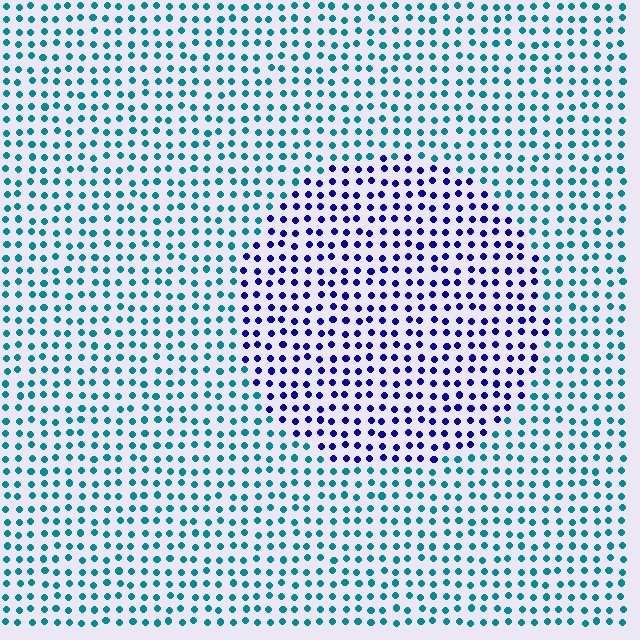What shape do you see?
I see a circle.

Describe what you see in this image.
The image is filled with small teal elements in a uniform arrangement. A circle-shaped region is visible where the elements are tinted to a slightly different hue, forming a subtle color boundary.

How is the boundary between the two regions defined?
The boundary is defined purely by a slight shift in hue (about 59 degrees). Spacing, size, and orientation are identical on both sides.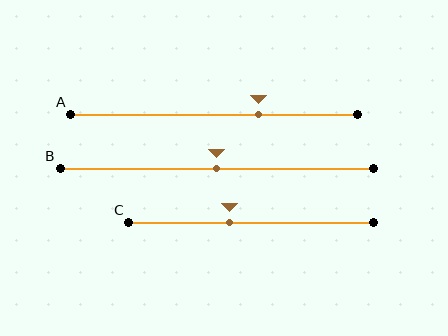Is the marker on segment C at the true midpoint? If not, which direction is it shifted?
No, the marker on segment C is shifted to the left by about 9% of the segment length.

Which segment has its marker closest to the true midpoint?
Segment B has its marker closest to the true midpoint.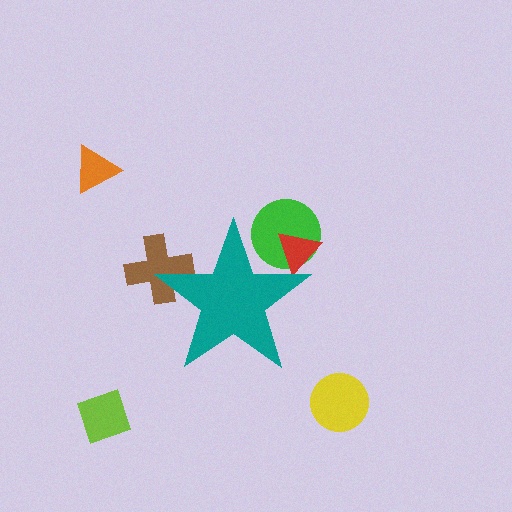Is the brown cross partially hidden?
Yes, the brown cross is partially hidden behind the teal star.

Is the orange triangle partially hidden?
No, the orange triangle is fully visible.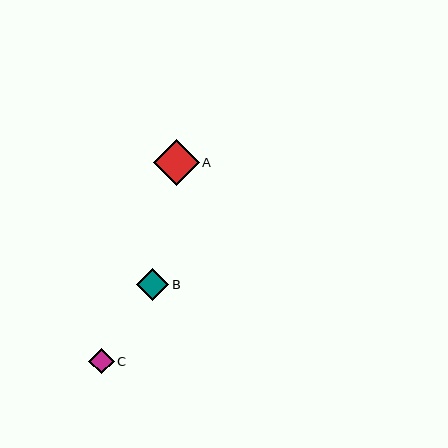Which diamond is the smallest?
Diamond C is the smallest with a size of approximately 25 pixels.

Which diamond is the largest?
Diamond A is the largest with a size of approximately 46 pixels.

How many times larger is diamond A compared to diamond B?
Diamond A is approximately 1.4 times the size of diamond B.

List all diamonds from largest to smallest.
From largest to smallest: A, B, C.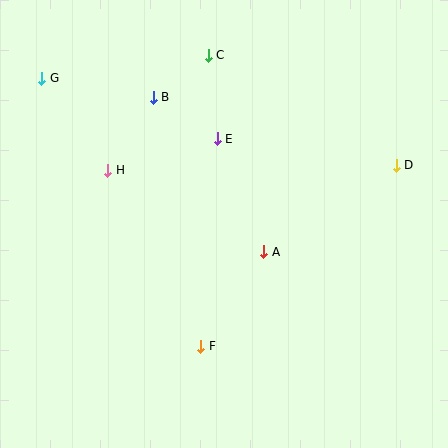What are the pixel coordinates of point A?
Point A is at (264, 252).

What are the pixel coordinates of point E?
Point E is at (217, 139).